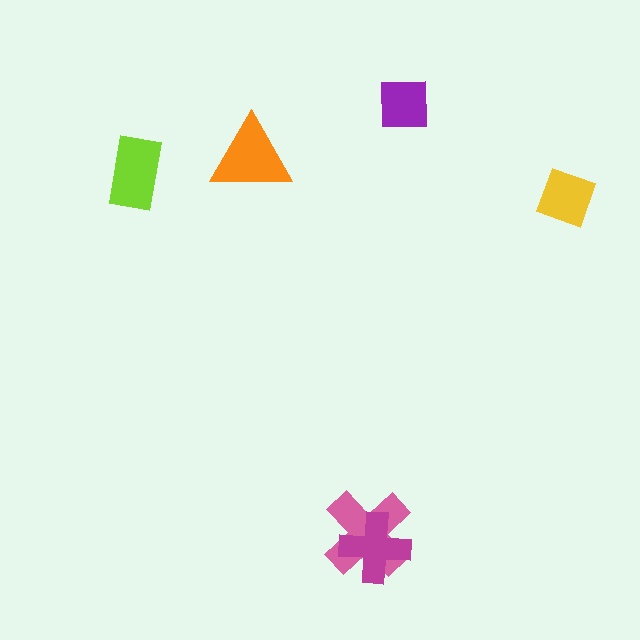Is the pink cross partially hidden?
Yes, it is partially covered by another shape.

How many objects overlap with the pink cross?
1 object overlaps with the pink cross.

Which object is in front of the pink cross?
The magenta cross is in front of the pink cross.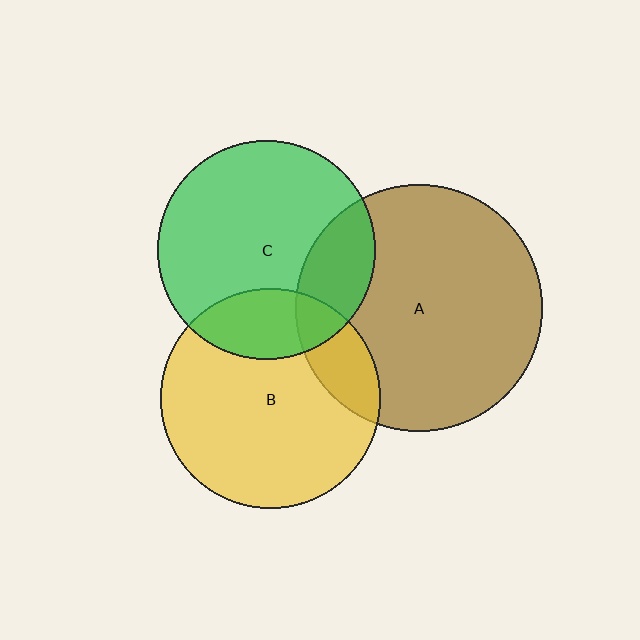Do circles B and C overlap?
Yes.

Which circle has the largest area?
Circle A (brown).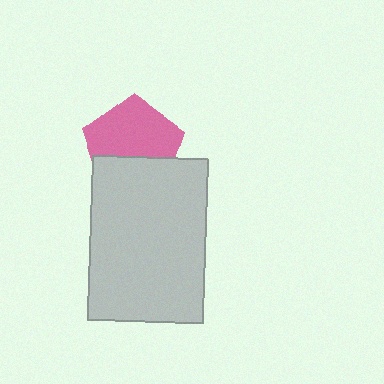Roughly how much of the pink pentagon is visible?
About half of it is visible (roughly 62%).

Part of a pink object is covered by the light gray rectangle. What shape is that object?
It is a pentagon.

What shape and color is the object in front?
The object in front is a light gray rectangle.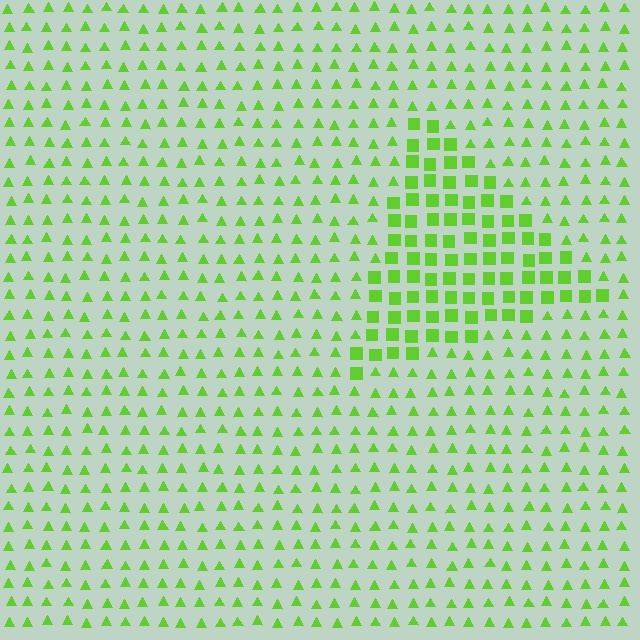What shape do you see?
I see a triangle.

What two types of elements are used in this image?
The image uses squares inside the triangle region and triangles outside it.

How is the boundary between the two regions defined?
The boundary is defined by a change in element shape: squares inside vs. triangles outside. All elements share the same color and spacing.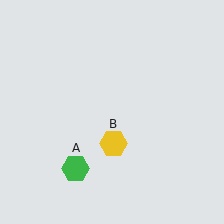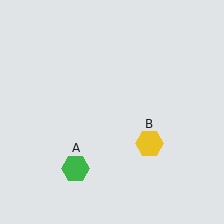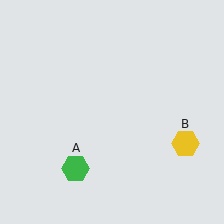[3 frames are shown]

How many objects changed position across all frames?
1 object changed position: yellow hexagon (object B).